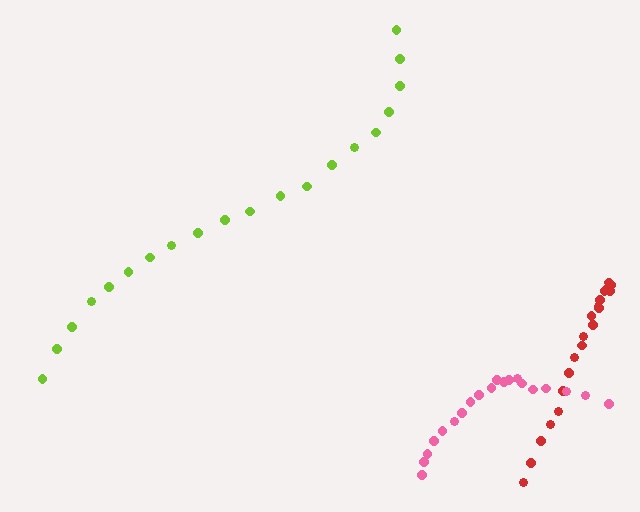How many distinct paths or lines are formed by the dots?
There are 3 distinct paths.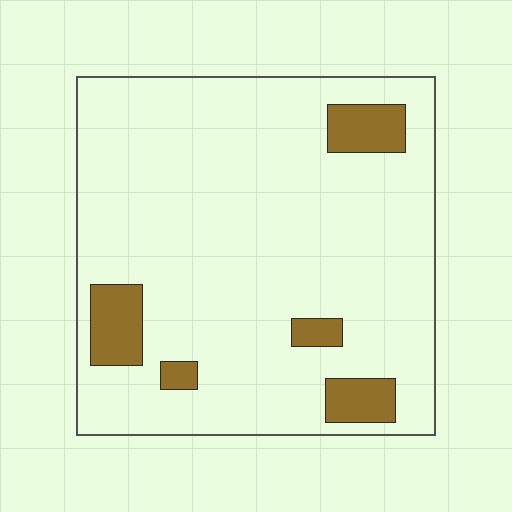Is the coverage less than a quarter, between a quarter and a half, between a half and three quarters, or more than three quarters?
Less than a quarter.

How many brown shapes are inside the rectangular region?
5.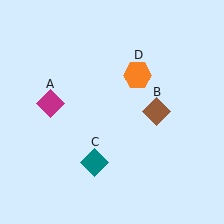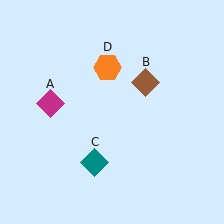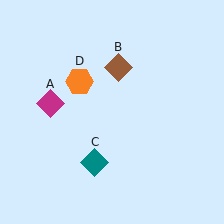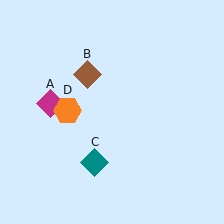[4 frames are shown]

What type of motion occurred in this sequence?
The brown diamond (object B), orange hexagon (object D) rotated counterclockwise around the center of the scene.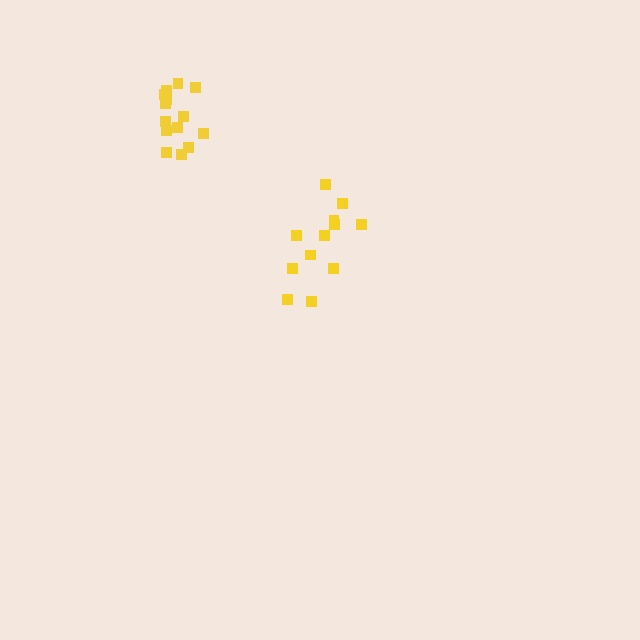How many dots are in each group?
Group 1: 12 dots, Group 2: 14 dots (26 total).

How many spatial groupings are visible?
There are 2 spatial groupings.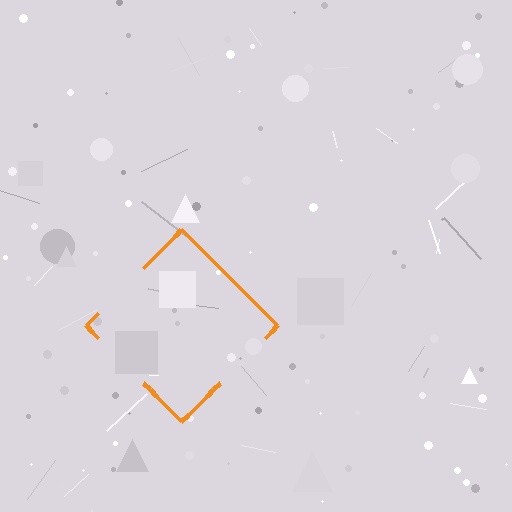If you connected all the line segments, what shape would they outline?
They would outline a diamond.